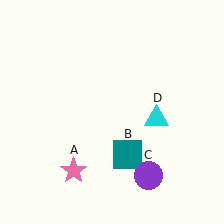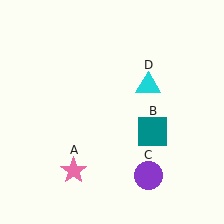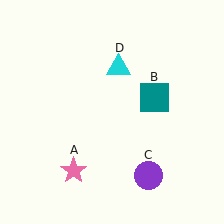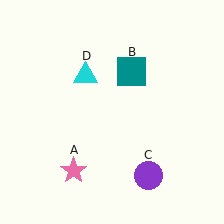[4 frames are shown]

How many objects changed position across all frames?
2 objects changed position: teal square (object B), cyan triangle (object D).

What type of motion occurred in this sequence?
The teal square (object B), cyan triangle (object D) rotated counterclockwise around the center of the scene.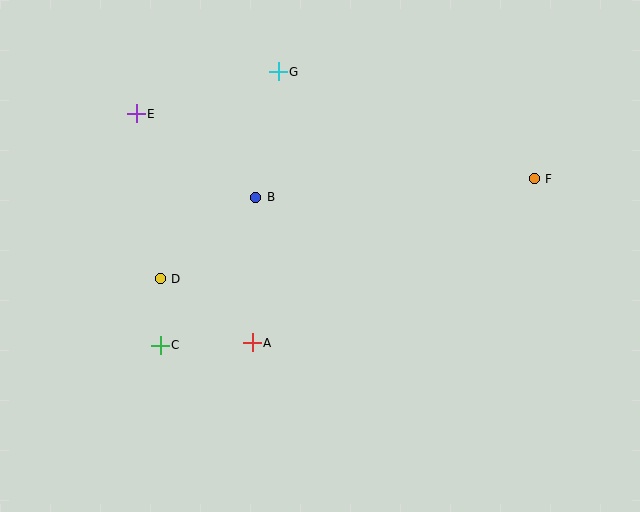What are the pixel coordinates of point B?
Point B is at (256, 197).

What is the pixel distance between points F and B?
The distance between F and B is 279 pixels.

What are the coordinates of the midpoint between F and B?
The midpoint between F and B is at (395, 188).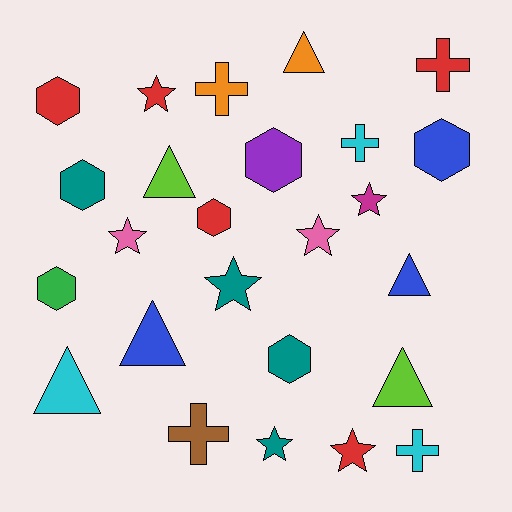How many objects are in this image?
There are 25 objects.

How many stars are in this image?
There are 7 stars.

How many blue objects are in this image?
There are 3 blue objects.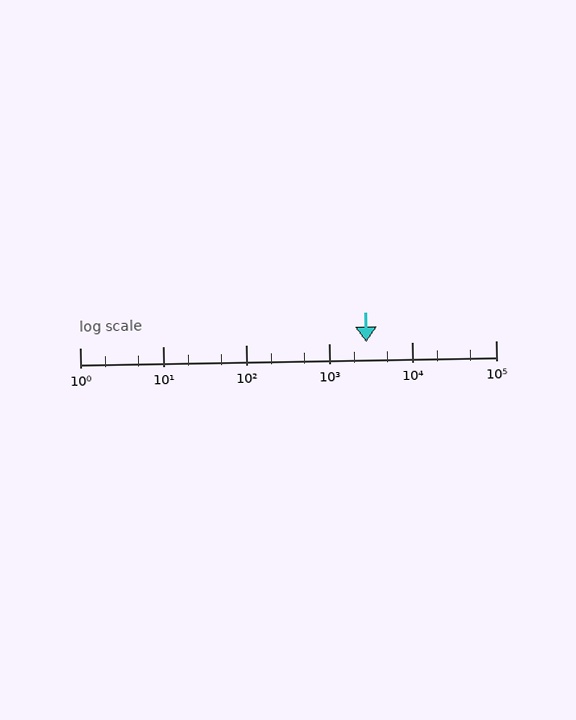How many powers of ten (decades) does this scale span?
The scale spans 5 decades, from 1 to 100000.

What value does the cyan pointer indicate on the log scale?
The pointer indicates approximately 2800.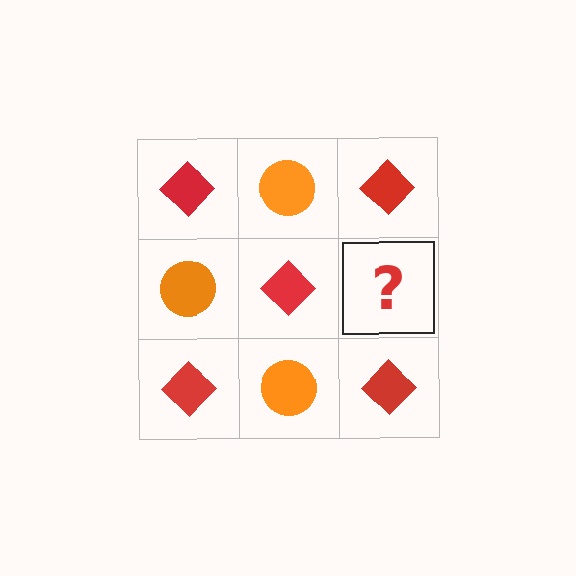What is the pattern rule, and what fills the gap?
The rule is that it alternates red diamond and orange circle in a checkerboard pattern. The gap should be filled with an orange circle.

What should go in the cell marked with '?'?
The missing cell should contain an orange circle.